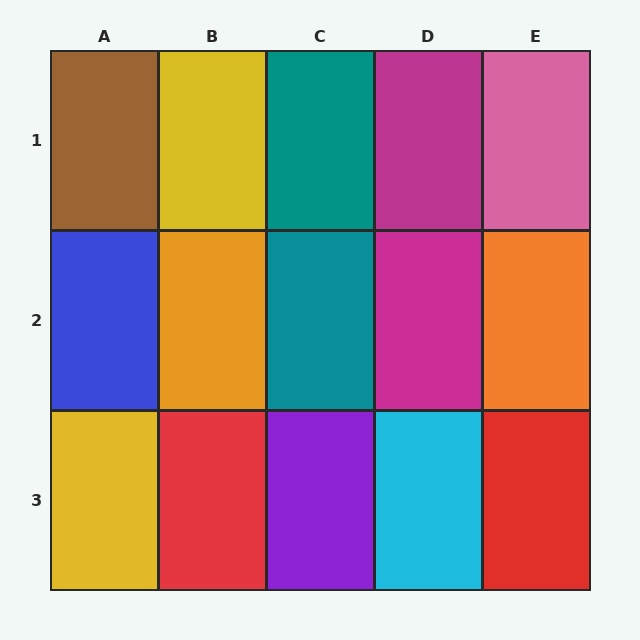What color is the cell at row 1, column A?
Brown.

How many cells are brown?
1 cell is brown.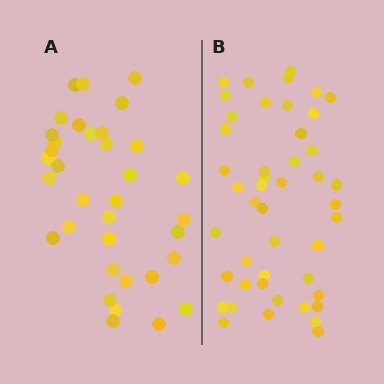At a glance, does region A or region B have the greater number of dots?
Region B (the right region) has more dots.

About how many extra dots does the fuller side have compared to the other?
Region B has roughly 12 or so more dots than region A.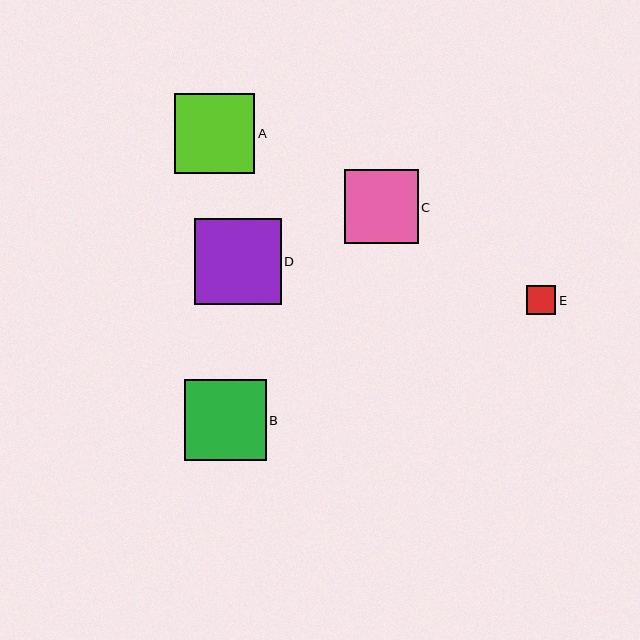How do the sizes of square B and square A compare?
Square B and square A are approximately the same size.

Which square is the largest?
Square D is the largest with a size of approximately 87 pixels.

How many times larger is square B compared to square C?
Square B is approximately 1.1 times the size of square C.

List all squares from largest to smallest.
From largest to smallest: D, B, A, C, E.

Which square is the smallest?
Square E is the smallest with a size of approximately 29 pixels.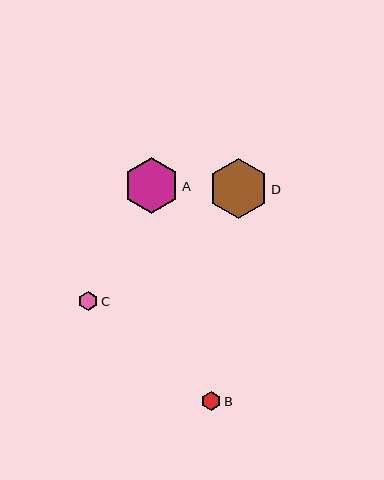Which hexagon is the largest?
Hexagon D is the largest with a size of approximately 60 pixels.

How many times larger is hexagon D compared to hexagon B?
Hexagon D is approximately 3.0 times the size of hexagon B.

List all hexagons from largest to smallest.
From largest to smallest: D, A, B, C.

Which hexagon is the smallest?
Hexagon C is the smallest with a size of approximately 20 pixels.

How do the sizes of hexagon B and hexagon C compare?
Hexagon B and hexagon C are approximately the same size.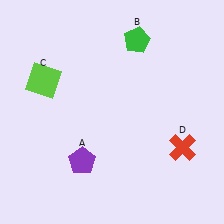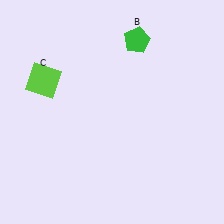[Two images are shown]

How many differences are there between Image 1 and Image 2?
There are 2 differences between the two images.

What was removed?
The red cross (D), the purple pentagon (A) were removed in Image 2.